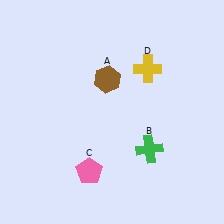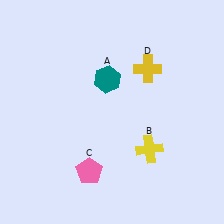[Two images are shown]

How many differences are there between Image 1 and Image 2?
There are 2 differences between the two images.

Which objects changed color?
A changed from brown to teal. B changed from green to yellow.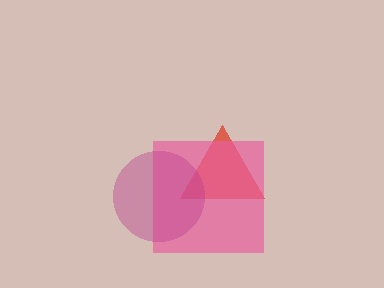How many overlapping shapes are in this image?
There are 3 overlapping shapes in the image.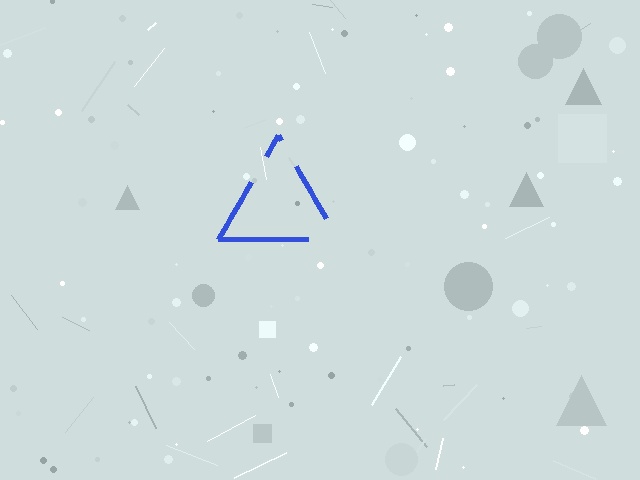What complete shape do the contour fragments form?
The contour fragments form a triangle.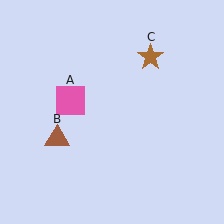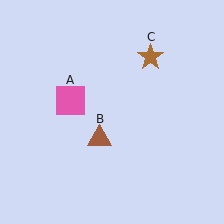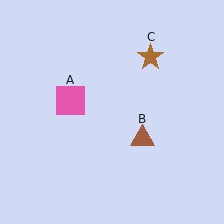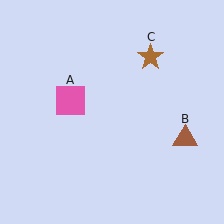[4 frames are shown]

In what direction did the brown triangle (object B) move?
The brown triangle (object B) moved right.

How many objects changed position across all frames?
1 object changed position: brown triangle (object B).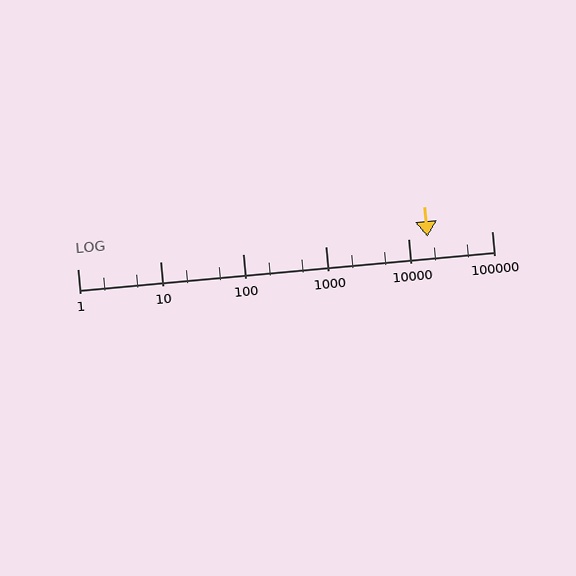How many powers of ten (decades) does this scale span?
The scale spans 5 decades, from 1 to 100000.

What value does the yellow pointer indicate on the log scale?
The pointer indicates approximately 17000.